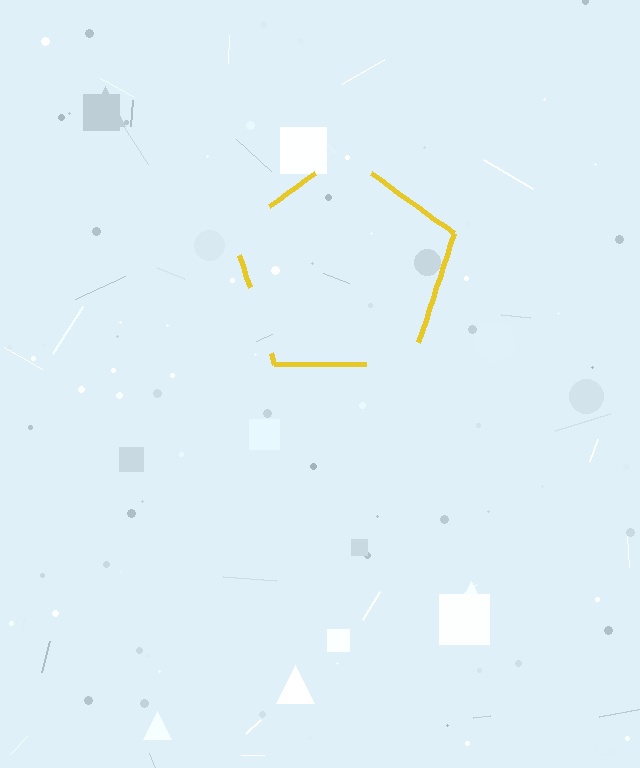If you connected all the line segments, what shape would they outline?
They would outline a pentagon.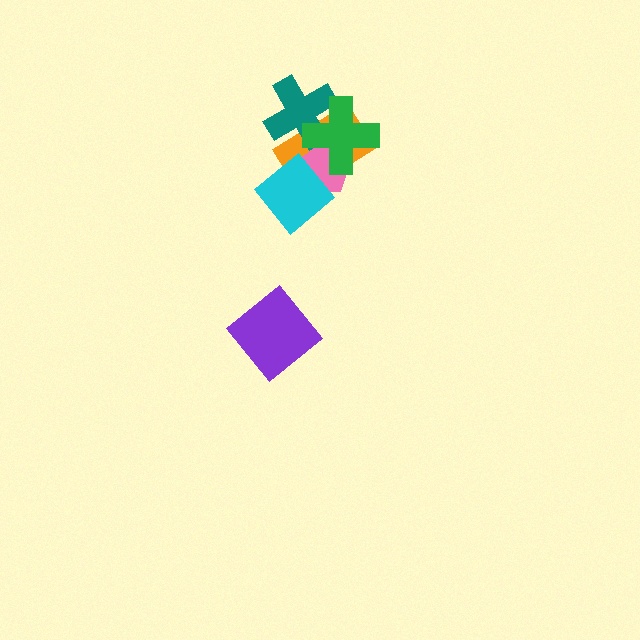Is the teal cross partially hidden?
Yes, it is partially covered by another shape.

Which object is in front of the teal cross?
The green cross is in front of the teal cross.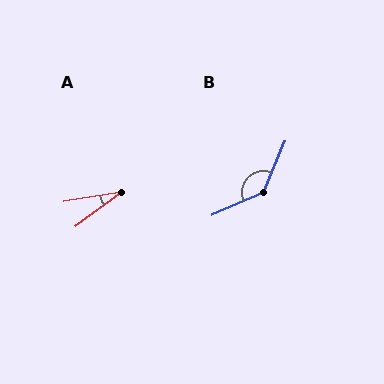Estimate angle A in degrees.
Approximately 27 degrees.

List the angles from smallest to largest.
A (27°), B (137°).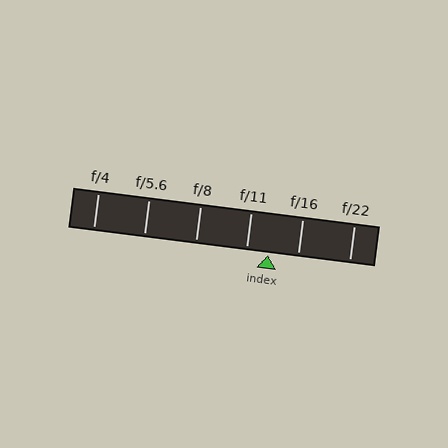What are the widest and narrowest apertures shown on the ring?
The widest aperture shown is f/4 and the narrowest is f/22.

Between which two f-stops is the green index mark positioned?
The index mark is between f/11 and f/16.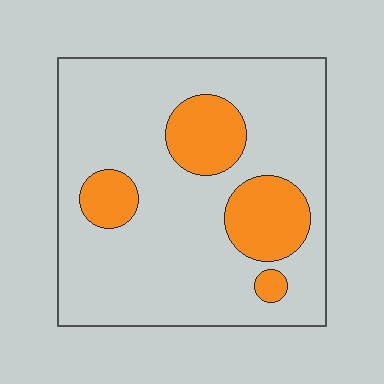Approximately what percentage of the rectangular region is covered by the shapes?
Approximately 20%.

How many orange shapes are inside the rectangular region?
4.